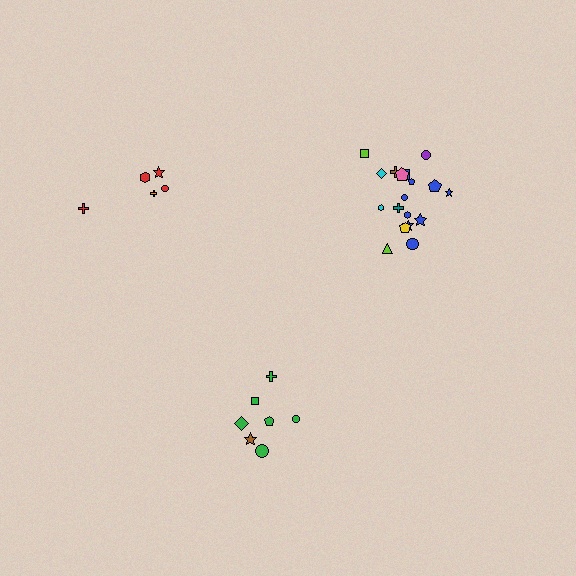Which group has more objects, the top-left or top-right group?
The top-right group.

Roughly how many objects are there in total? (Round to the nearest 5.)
Roughly 30 objects in total.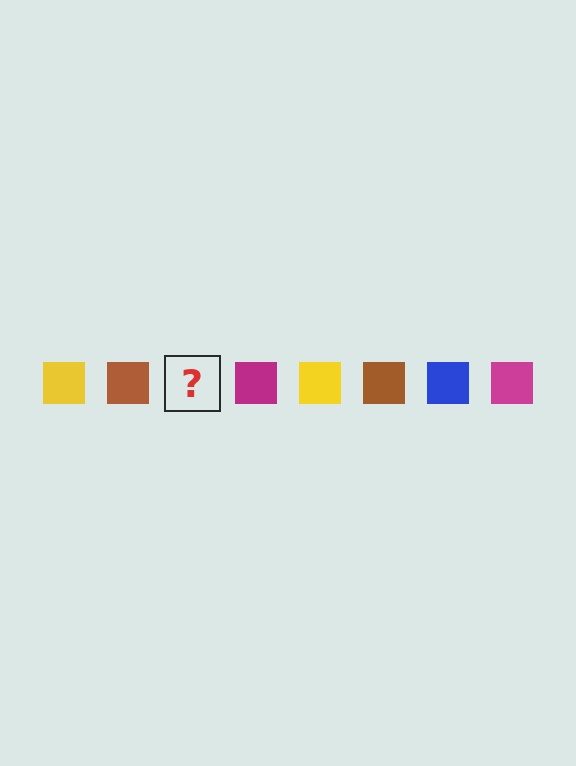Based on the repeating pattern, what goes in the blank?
The blank should be a blue square.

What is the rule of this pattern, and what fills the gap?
The rule is that the pattern cycles through yellow, brown, blue, magenta squares. The gap should be filled with a blue square.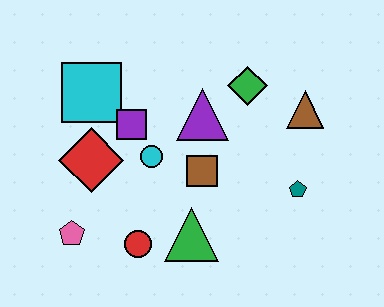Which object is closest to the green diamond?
The purple triangle is closest to the green diamond.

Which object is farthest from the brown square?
The pink pentagon is farthest from the brown square.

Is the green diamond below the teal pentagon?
No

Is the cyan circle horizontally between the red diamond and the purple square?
No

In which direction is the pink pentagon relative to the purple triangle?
The pink pentagon is to the left of the purple triangle.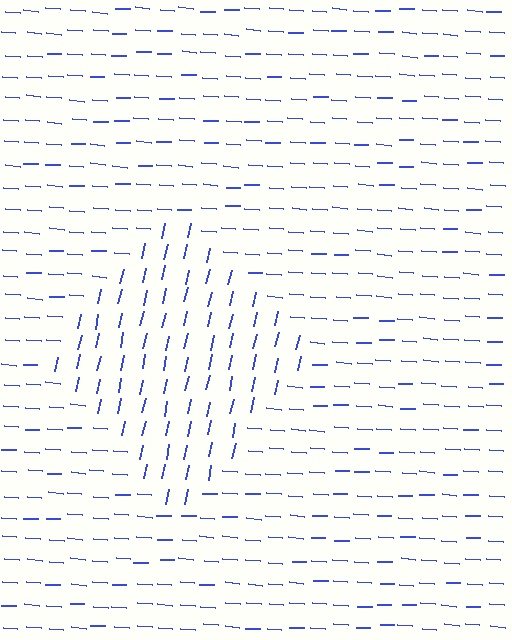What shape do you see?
I see a diamond.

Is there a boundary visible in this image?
Yes, there is a texture boundary formed by a change in line orientation.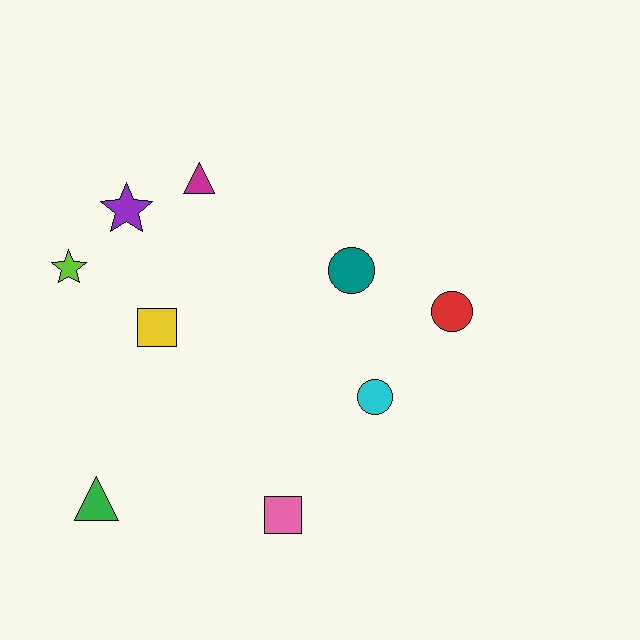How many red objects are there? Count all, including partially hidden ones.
There is 1 red object.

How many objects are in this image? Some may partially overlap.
There are 9 objects.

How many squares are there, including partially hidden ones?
There are 2 squares.